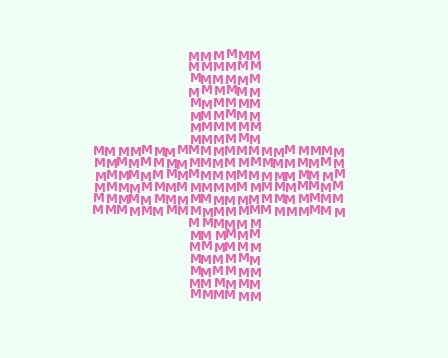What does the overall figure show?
The overall figure shows a cross.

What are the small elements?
The small elements are letter M's.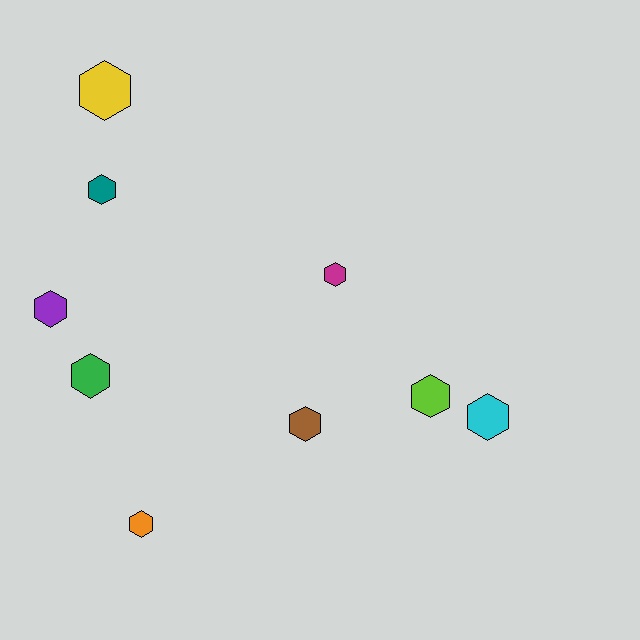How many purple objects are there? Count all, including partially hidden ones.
There is 1 purple object.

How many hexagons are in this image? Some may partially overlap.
There are 9 hexagons.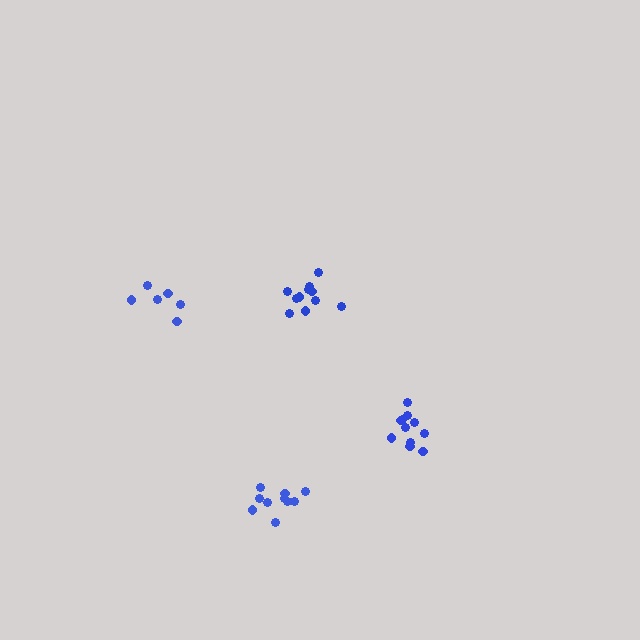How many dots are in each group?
Group 1: 6 dots, Group 2: 11 dots, Group 3: 10 dots, Group 4: 11 dots (38 total).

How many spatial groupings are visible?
There are 4 spatial groupings.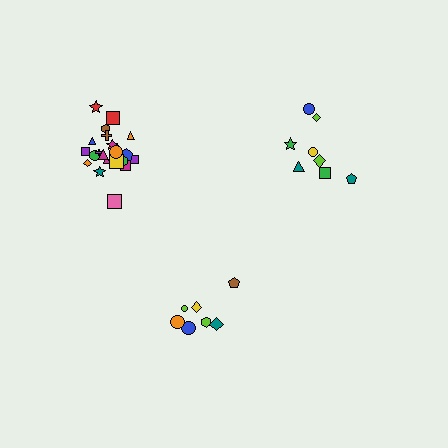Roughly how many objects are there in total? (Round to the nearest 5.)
Roughly 40 objects in total.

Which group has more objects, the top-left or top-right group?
The top-left group.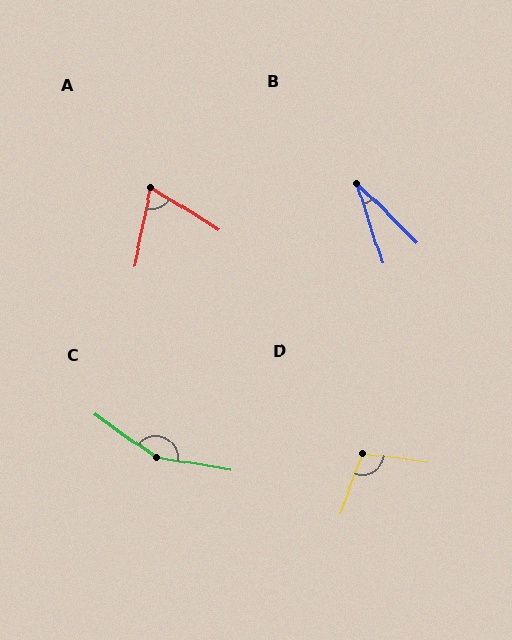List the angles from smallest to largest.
B (28°), A (70°), D (103°), C (154°).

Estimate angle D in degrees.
Approximately 103 degrees.